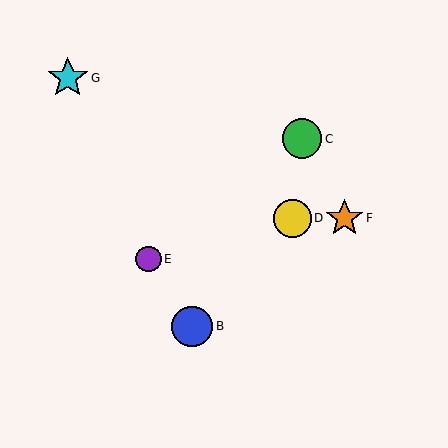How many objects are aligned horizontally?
3 objects (A, D, F) are aligned horizontally.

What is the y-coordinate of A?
Object A is at y≈218.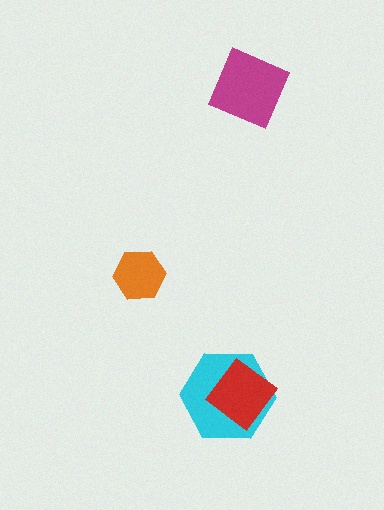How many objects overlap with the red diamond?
1 object overlaps with the red diamond.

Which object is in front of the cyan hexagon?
The red diamond is in front of the cyan hexagon.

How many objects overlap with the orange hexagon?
0 objects overlap with the orange hexagon.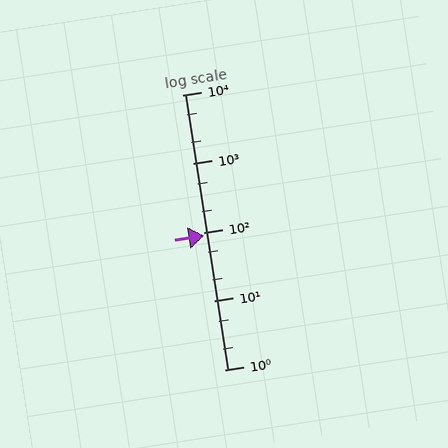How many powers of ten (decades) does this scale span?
The scale spans 4 decades, from 1 to 10000.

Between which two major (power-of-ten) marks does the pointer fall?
The pointer is between 10 and 100.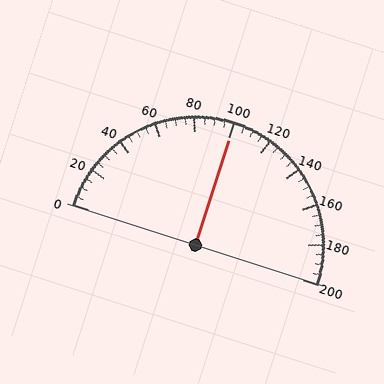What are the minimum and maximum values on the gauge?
The gauge ranges from 0 to 200.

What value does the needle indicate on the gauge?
The needle indicates approximately 100.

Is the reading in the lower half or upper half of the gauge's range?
The reading is in the upper half of the range (0 to 200).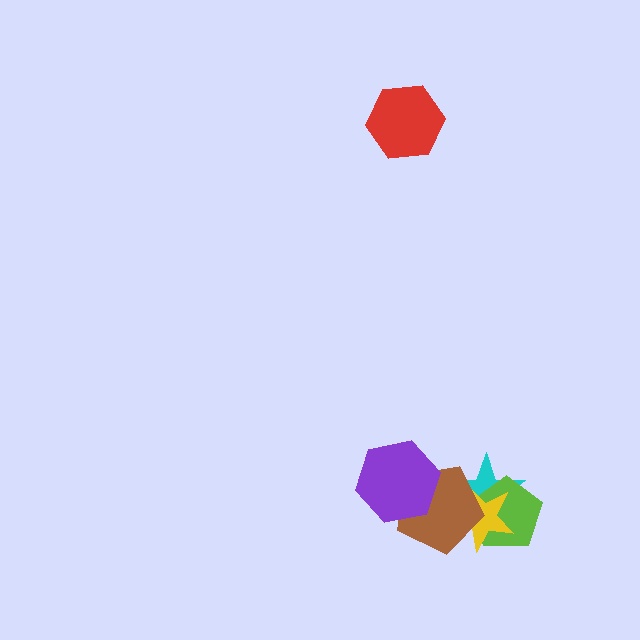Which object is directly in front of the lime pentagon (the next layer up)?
The yellow star is directly in front of the lime pentagon.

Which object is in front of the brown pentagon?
The purple hexagon is in front of the brown pentagon.